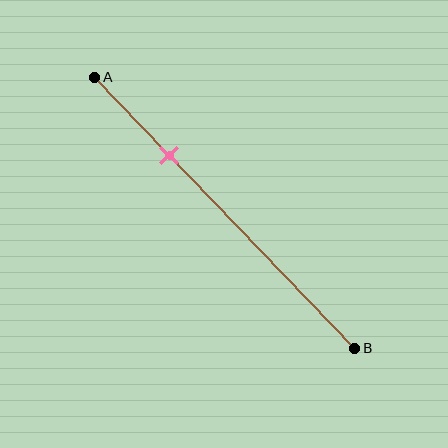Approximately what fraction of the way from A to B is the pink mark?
The pink mark is approximately 30% of the way from A to B.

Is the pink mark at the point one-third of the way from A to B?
No, the mark is at about 30% from A, not at the 33% one-third point.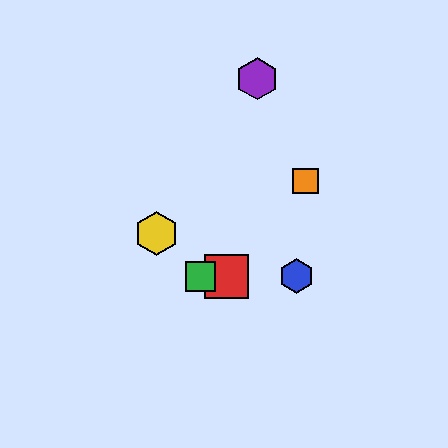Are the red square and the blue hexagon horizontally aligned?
Yes, both are at y≈276.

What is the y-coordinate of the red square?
The red square is at y≈276.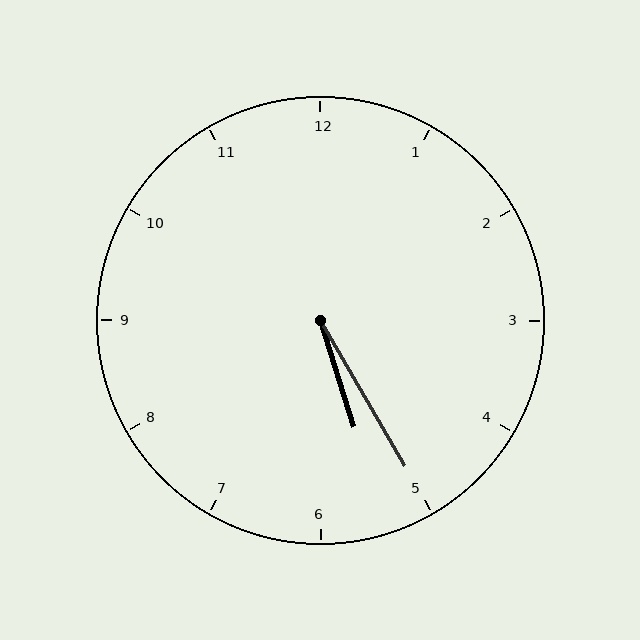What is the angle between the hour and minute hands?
Approximately 12 degrees.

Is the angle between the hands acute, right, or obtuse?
It is acute.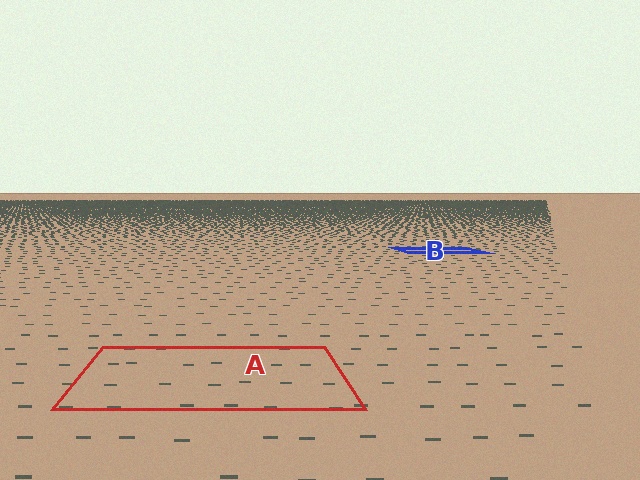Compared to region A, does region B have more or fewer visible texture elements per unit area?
Region B has more texture elements per unit area — they are packed more densely because it is farther away.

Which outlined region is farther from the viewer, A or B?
Region B is farther from the viewer — the texture elements inside it appear smaller and more densely packed.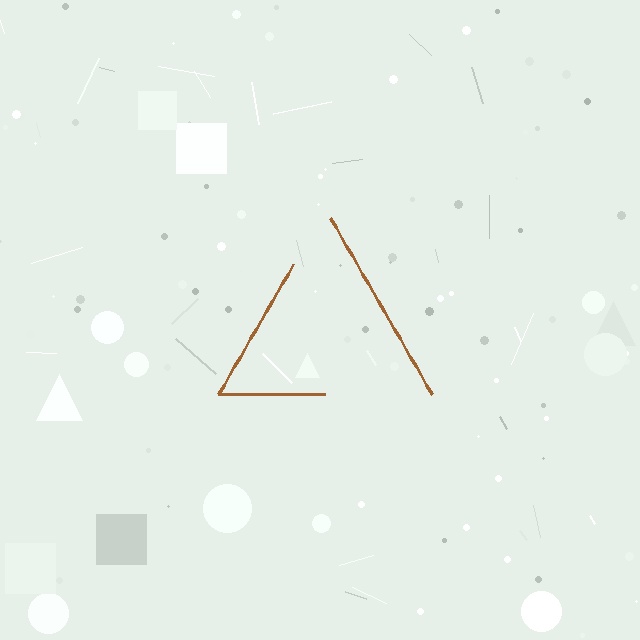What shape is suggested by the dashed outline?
The dashed outline suggests a triangle.